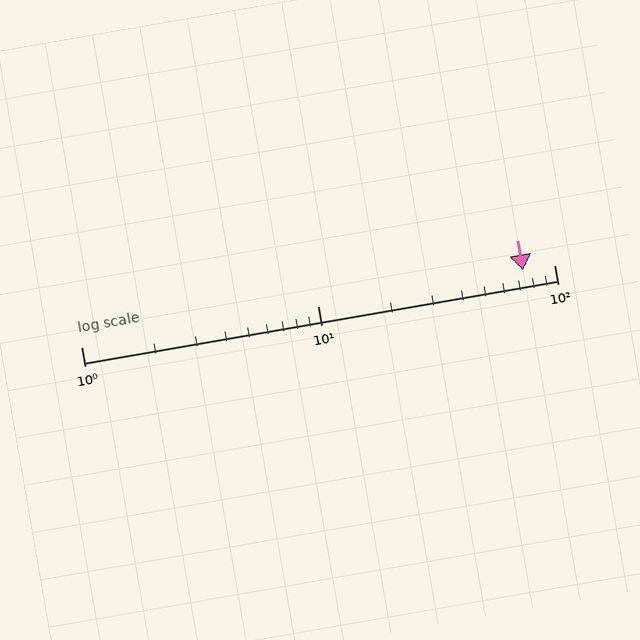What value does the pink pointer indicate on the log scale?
The pointer indicates approximately 74.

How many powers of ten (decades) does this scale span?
The scale spans 2 decades, from 1 to 100.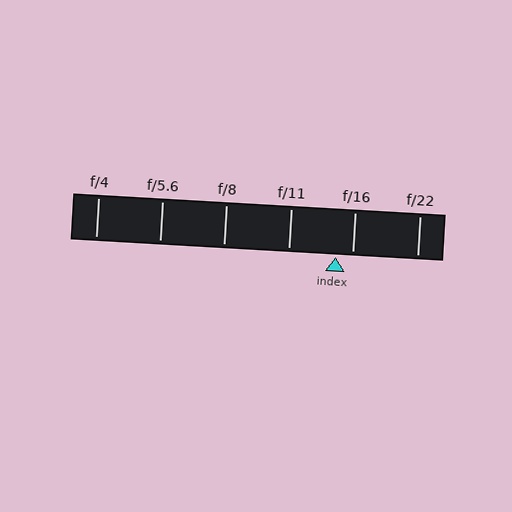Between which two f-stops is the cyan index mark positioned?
The index mark is between f/11 and f/16.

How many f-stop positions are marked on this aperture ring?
There are 6 f-stop positions marked.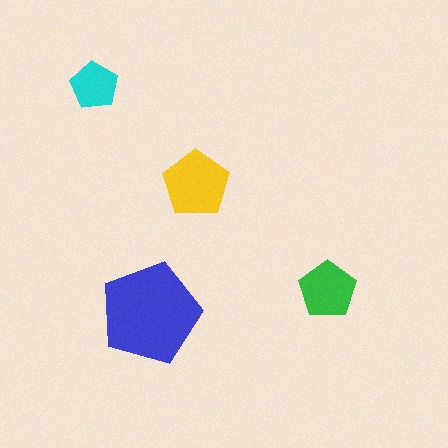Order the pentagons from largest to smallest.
the blue one, the yellow one, the green one, the cyan one.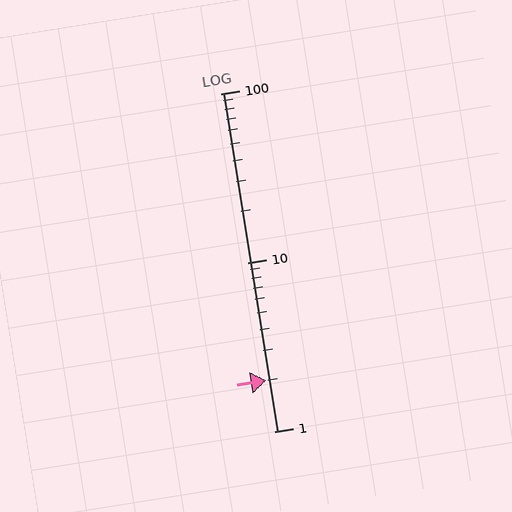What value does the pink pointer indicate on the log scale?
The pointer indicates approximately 2.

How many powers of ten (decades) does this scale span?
The scale spans 2 decades, from 1 to 100.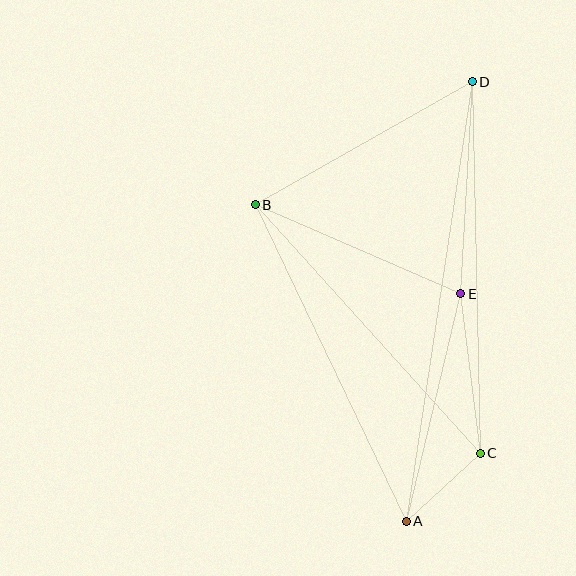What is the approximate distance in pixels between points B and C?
The distance between B and C is approximately 336 pixels.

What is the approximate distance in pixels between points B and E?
The distance between B and E is approximately 224 pixels.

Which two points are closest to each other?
Points A and C are closest to each other.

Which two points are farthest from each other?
Points A and D are farthest from each other.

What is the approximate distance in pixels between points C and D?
The distance between C and D is approximately 372 pixels.